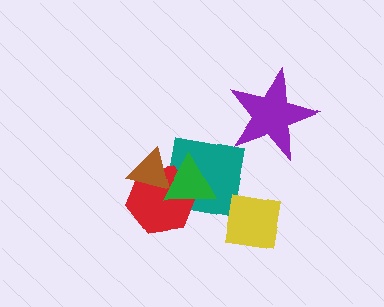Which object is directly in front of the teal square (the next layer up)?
The red hexagon is directly in front of the teal square.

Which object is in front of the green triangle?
The brown triangle is in front of the green triangle.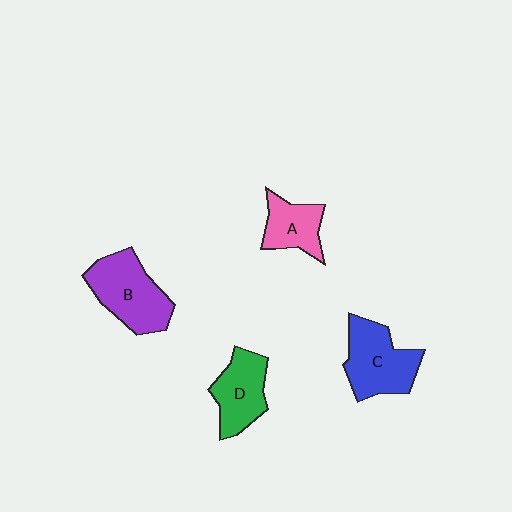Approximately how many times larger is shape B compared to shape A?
Approximately 1.6 times.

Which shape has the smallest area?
Shape A (pink).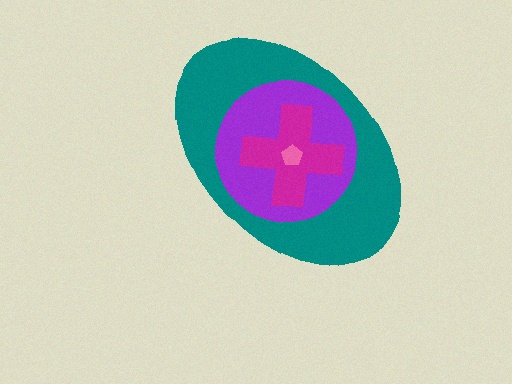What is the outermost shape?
The teal ellipse.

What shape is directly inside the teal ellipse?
The purple circle.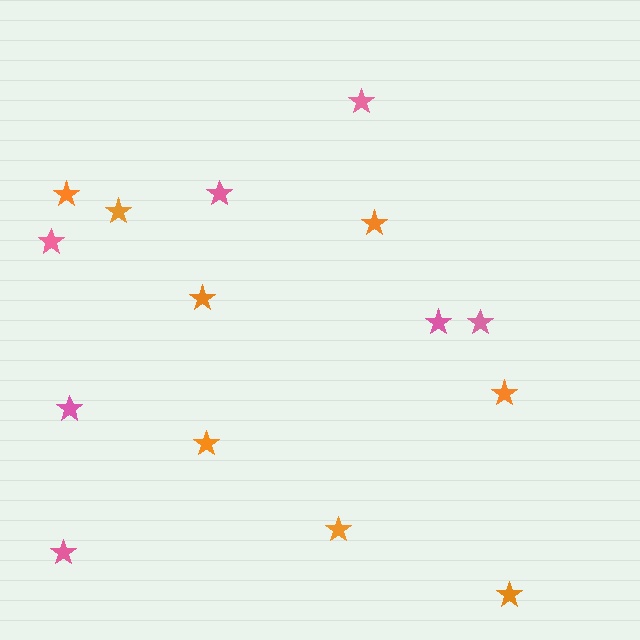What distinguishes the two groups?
There are 2 groups: one group of pink stars (7) and one group of orange stars (8).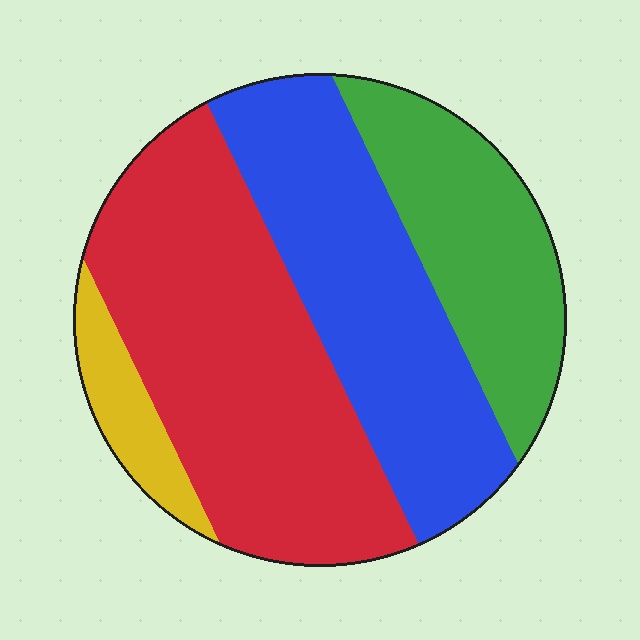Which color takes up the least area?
Yellow, at roughly 5%.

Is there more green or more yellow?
Green.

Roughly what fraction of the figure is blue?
Blue takes up between a quarter and a half of the figure.